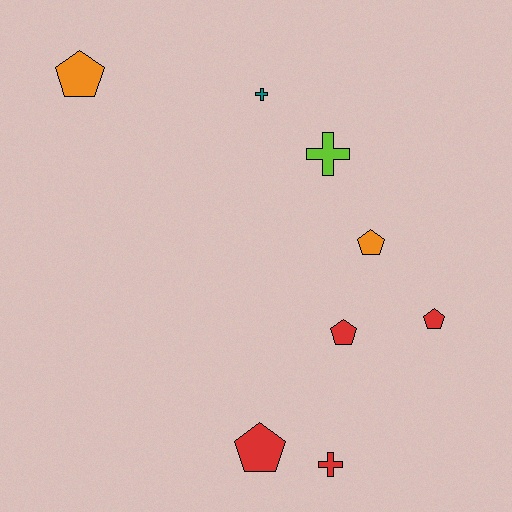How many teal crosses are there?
There is 1 teal cross.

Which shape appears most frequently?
Pentagon, with 5 objects.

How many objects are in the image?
There are 8 objects.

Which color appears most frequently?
Red, with 4 objects.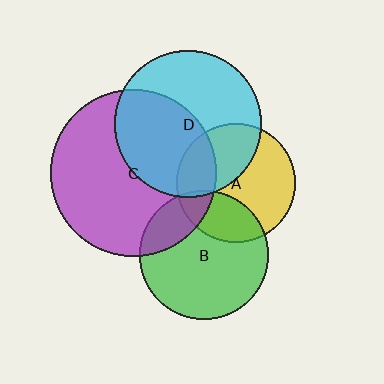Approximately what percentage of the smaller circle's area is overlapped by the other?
Approximately 50%.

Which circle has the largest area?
Circle C (purple).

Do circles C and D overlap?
Yes.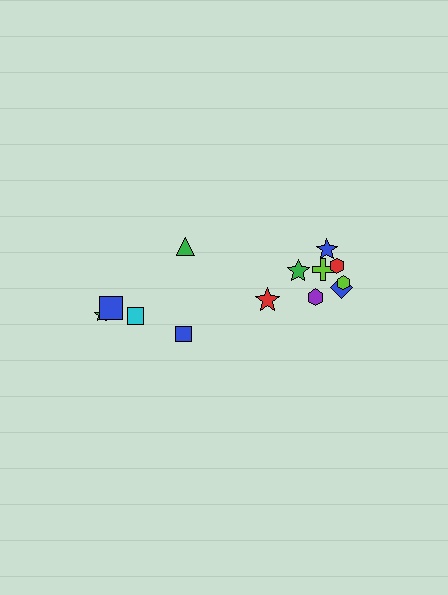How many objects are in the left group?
There are 5 objects.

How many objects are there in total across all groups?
There are 13 objects.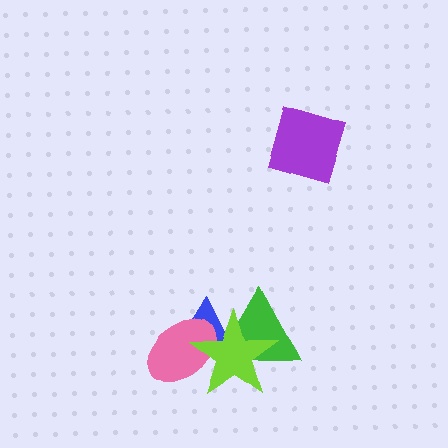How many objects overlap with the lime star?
3 objects overlap with the lime star.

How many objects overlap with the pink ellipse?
3 objects overlap with the pink ellipse.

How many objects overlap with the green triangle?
3 objects overlap with the green triangle.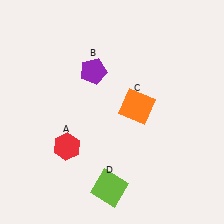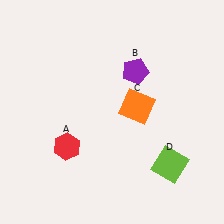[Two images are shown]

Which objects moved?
The objects that moved are: the purple pentagon (B), the lime square (D).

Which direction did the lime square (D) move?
The lime square (D) moved right.